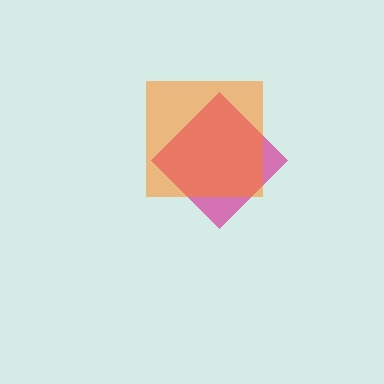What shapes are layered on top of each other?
The layered shapes are: a magenta diamond, an orange square.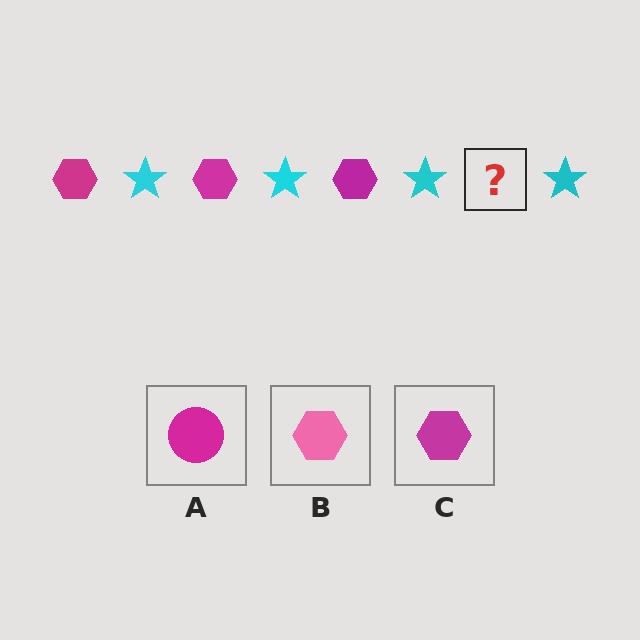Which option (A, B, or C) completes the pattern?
C.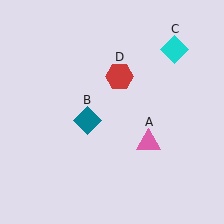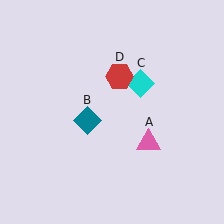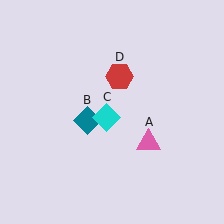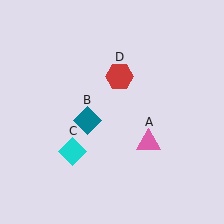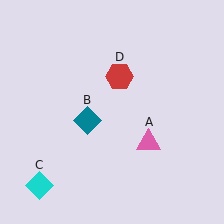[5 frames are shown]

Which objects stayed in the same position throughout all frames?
Pink triangle (object A) and teal diamond (object B) and red hexagon (object D) remained stationary.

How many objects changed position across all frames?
1 object changed position: cyan diamond (object C).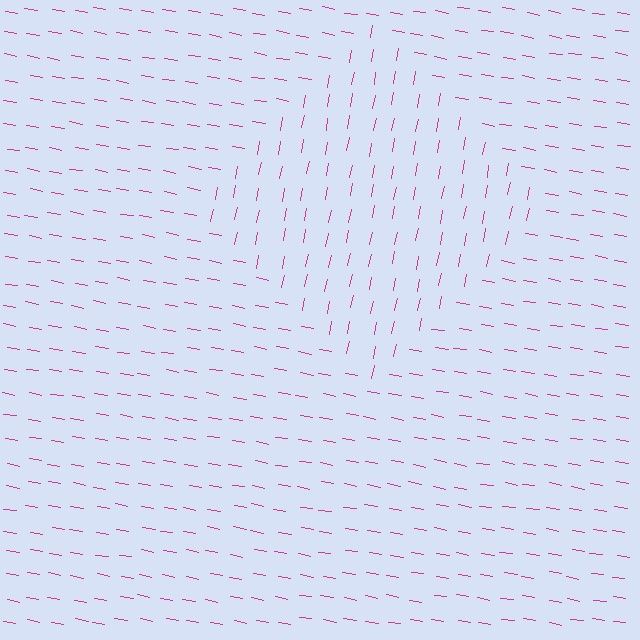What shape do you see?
I see a diamond.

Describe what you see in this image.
The image is filled with small magenta line segments. A diamond region in the image has lines oriented differently from the surrounding lines, creating a visible texture boundary.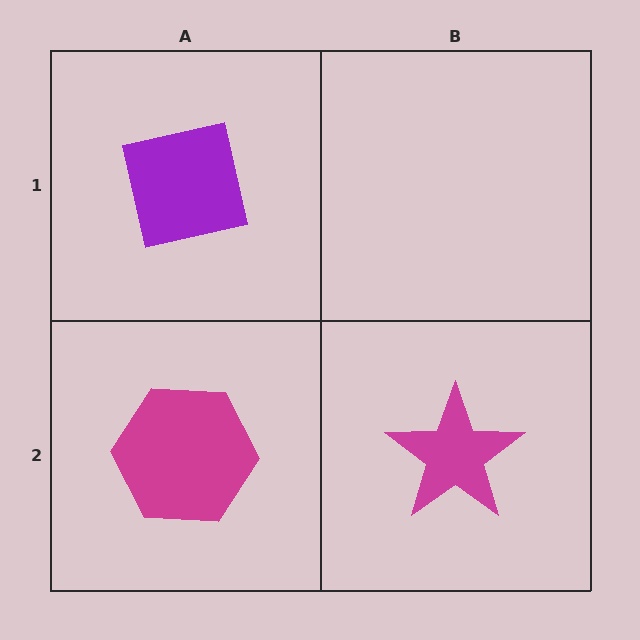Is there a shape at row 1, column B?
No, that cell is empty.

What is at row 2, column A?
A magenta hexagon.